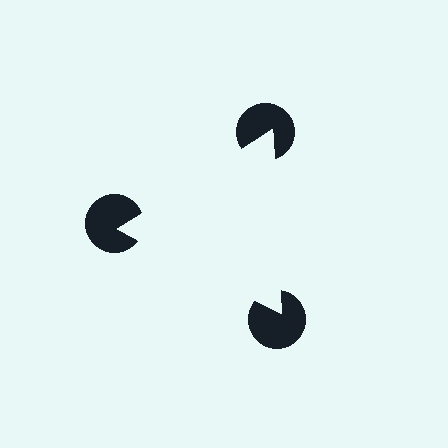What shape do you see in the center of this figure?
An illusory triangle — its edges are inferred from the aligned wedge cuts in the pac-man discs, not physically drawn.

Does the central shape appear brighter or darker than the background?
It typically appears slightly brighter than the background, even though no actual brightness change is drawn.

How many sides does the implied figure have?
3 sides.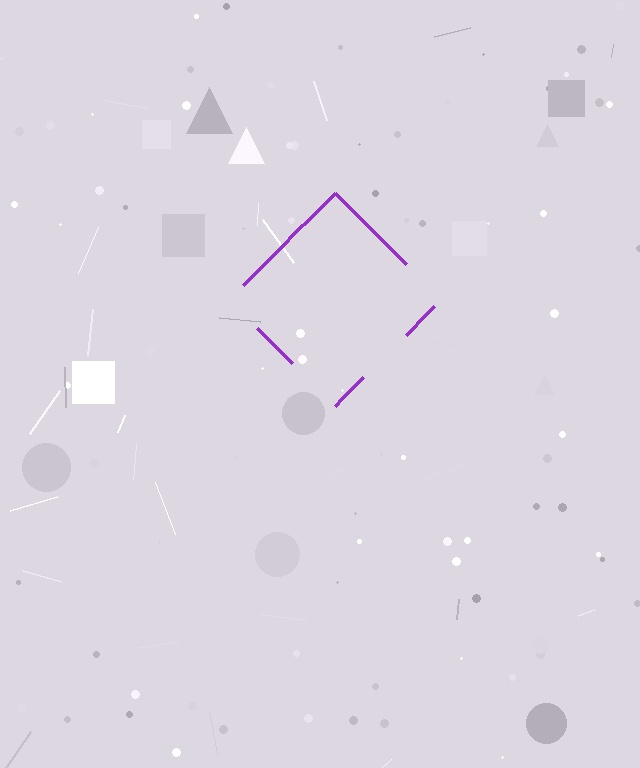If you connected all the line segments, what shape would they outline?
They would outline a diamond.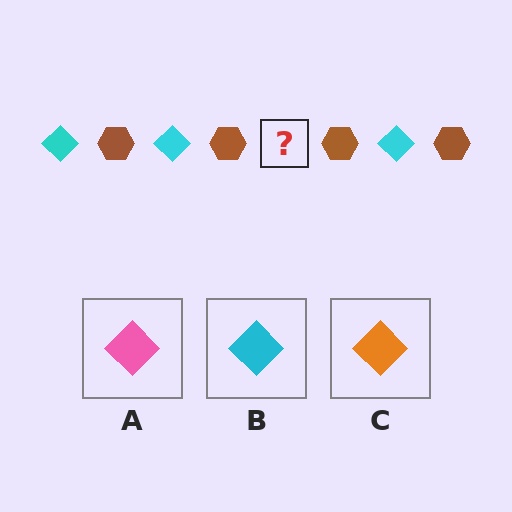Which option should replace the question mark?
Option B.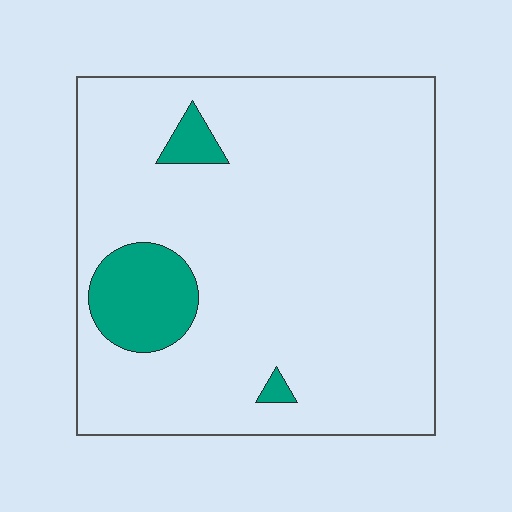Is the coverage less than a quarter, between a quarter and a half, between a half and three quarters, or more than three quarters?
Less than a quarter.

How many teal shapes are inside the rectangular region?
3.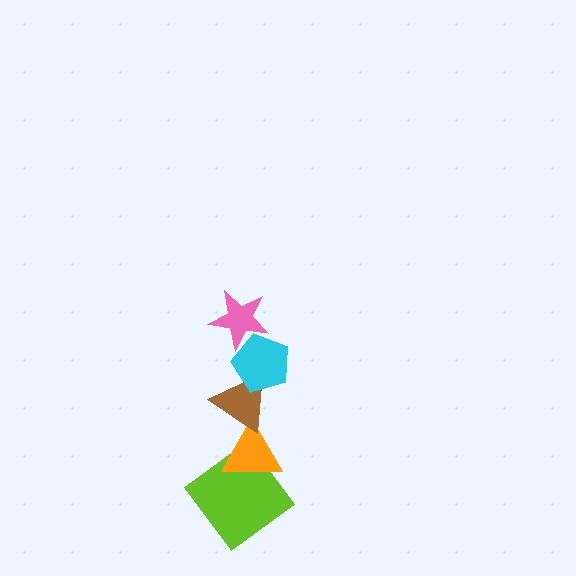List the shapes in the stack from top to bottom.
From top to bottom: the pink star, the cyan pentagon, the brown triangle, the orange triangle, the lime diamond.